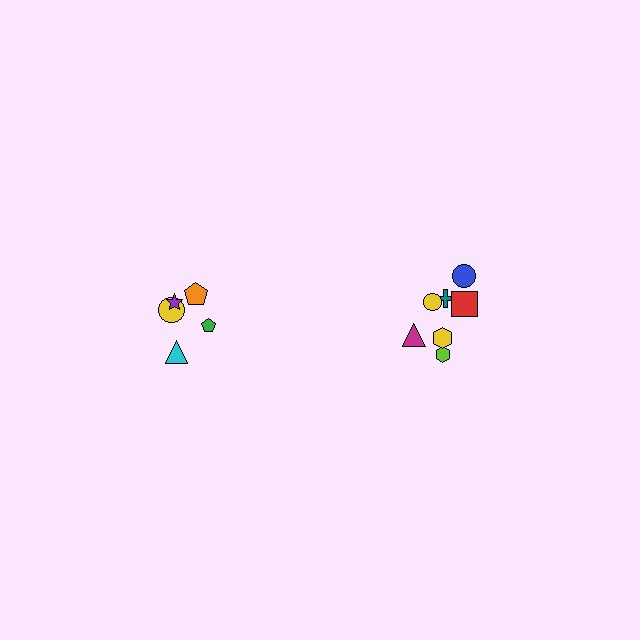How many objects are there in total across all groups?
There are 12 objects.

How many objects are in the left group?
There are 5 objects.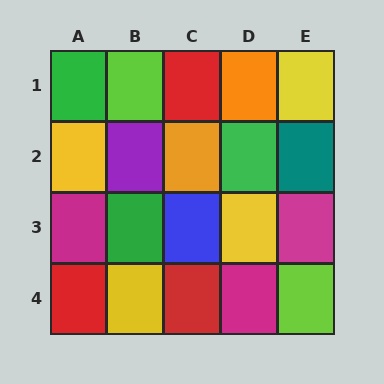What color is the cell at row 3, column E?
Magenta.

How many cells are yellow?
4 cells are yellow.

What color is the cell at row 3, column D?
Yellow.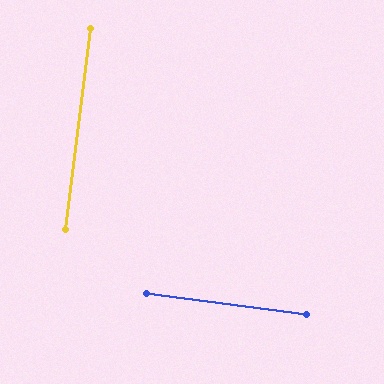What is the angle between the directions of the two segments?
Approximately 90 degrees.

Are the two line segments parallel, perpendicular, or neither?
Perpendicular — they meet at approximately 90°.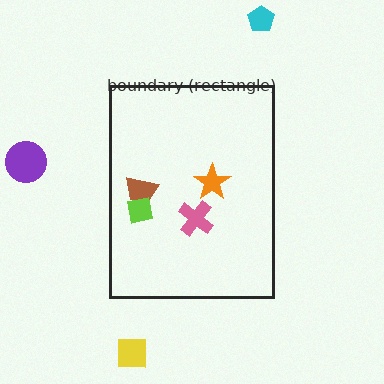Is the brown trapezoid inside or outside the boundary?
Inside.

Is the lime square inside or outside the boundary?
Inside.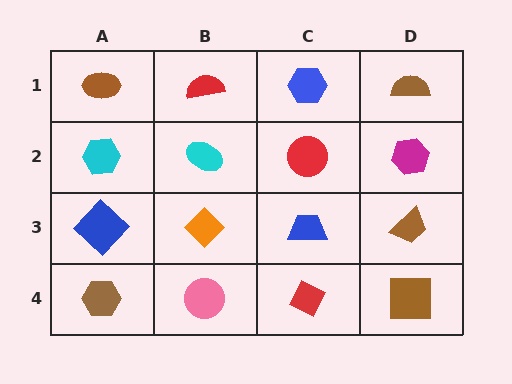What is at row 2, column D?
A magenta hexagon.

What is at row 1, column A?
A brown ellipse.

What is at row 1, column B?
A red semicircle.